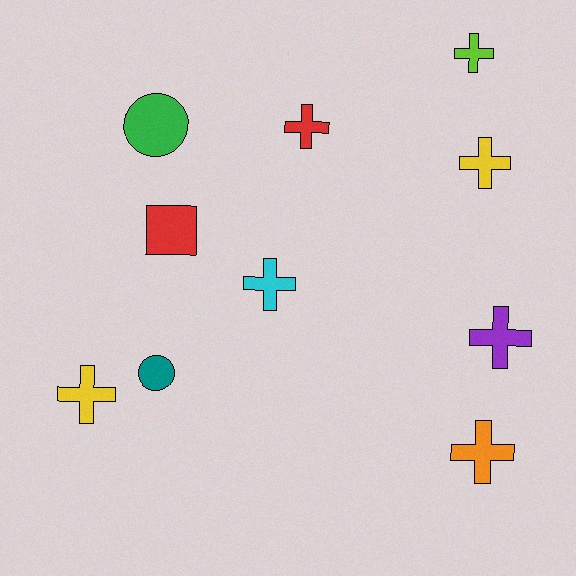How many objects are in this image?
There are 10 objects.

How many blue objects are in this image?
There are no blue objects.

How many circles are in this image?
There are 2 circles.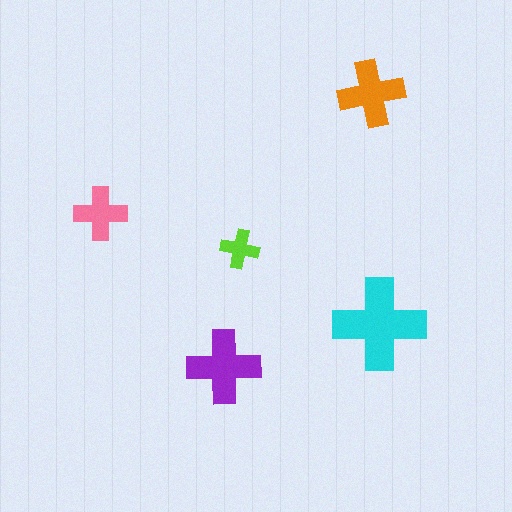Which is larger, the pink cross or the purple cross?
The purple one.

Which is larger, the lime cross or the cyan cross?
The cyan one.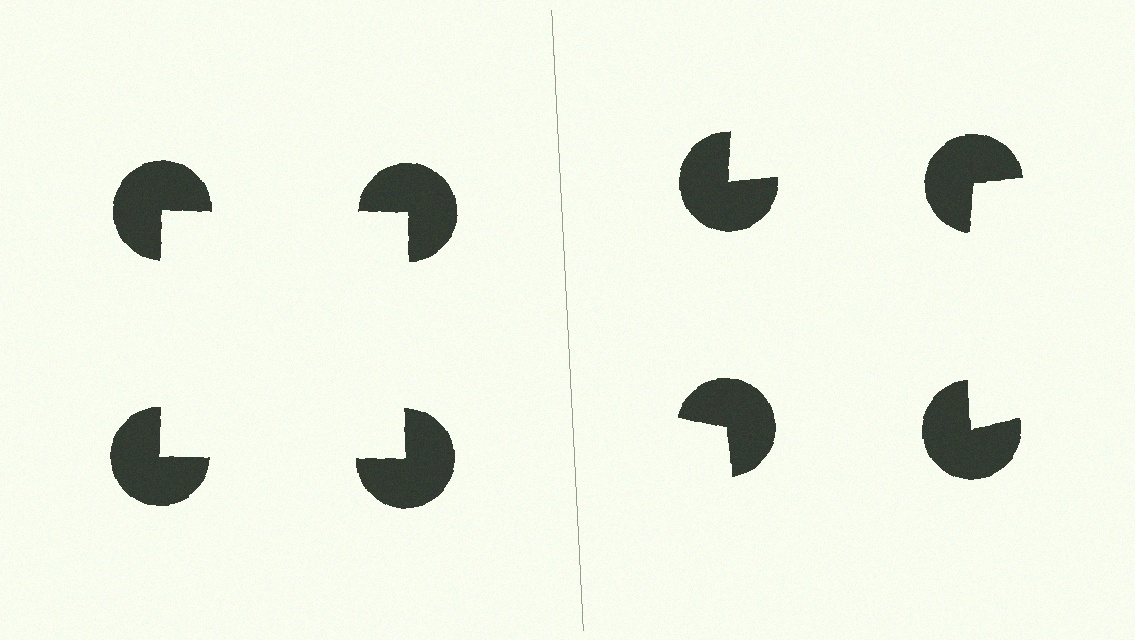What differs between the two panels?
The pac-man discs are positioned identically on both sides; only the wedge orientations differ. On the left they align to a square; on the right they are misaligned.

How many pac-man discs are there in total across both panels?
8 — 4 on each side.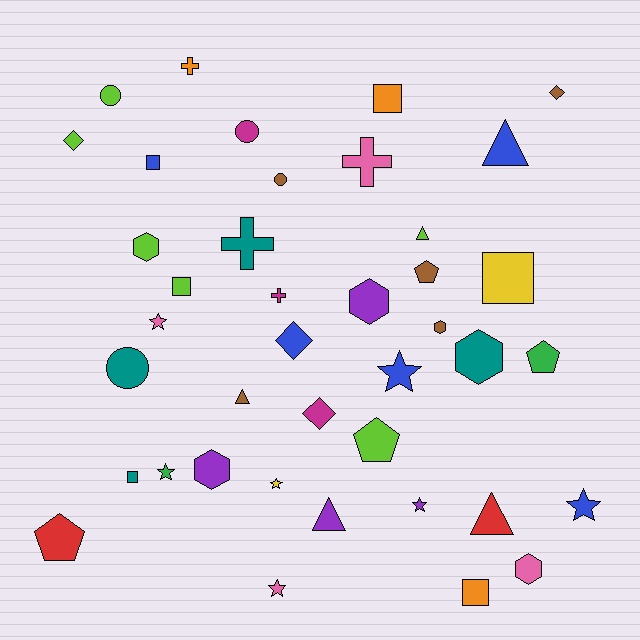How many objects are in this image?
There are 40 objects.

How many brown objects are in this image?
There are 5 brown objects.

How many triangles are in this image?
There are 5 triangles.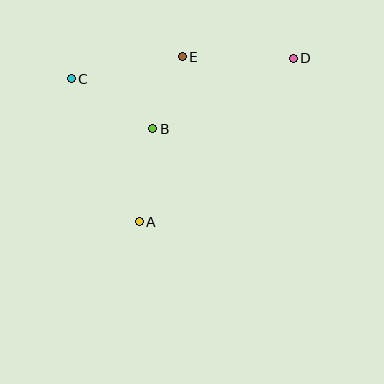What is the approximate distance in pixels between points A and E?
The distance between A and E is approximately 170 pixels.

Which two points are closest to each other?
Points B and E are closest to each other.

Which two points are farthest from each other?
Points A and D are farthest from each other.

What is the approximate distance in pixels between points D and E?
The distance between D and E is approximately 111 pixels.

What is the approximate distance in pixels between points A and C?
The distance between A and C is approximately 158 pixels.